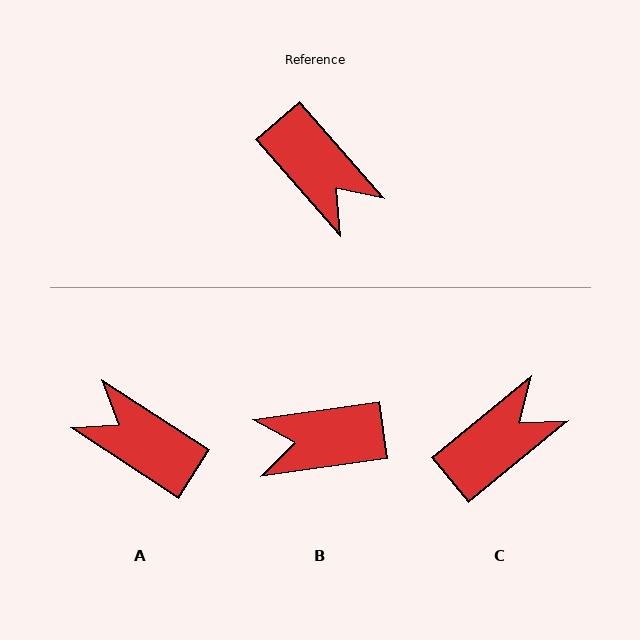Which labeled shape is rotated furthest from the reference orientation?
A, about 164 degrees away.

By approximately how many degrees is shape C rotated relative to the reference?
Approximately 88 degrees counter-clockwise.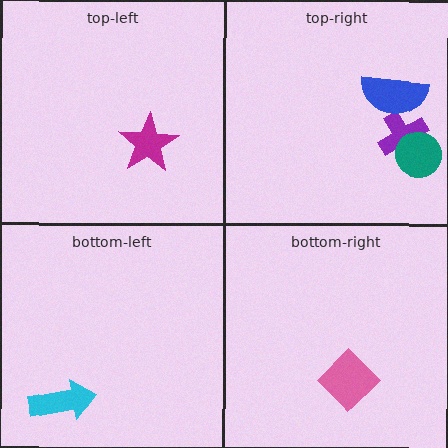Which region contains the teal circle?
The top-right region.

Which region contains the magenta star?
The top-left region.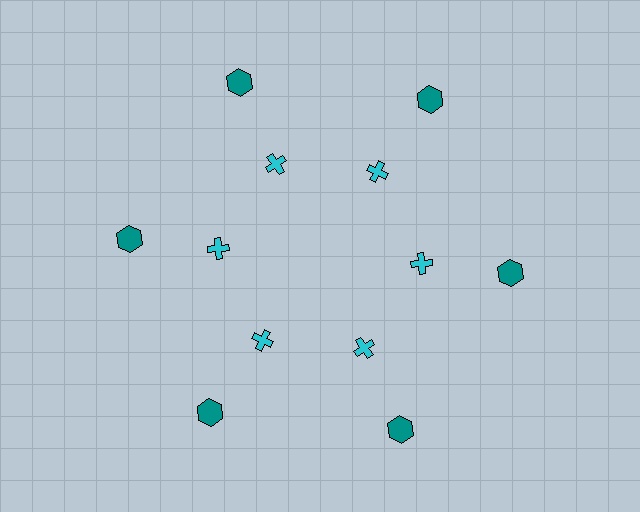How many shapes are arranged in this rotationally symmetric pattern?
There are 12 shapes, arranged in 6 groups of 2.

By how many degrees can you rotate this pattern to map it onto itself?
The pattern maps onto itself every 60 degrees of rotation.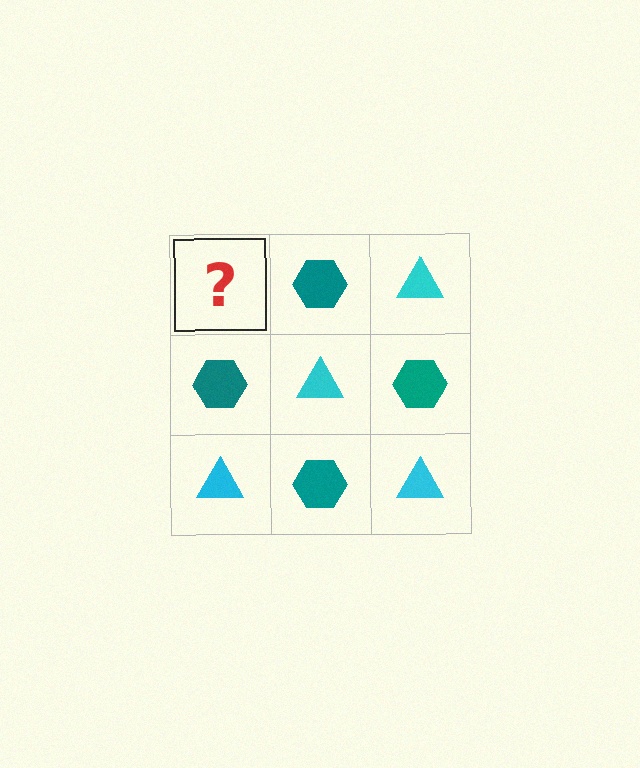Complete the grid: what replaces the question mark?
The question mark should be replaced with a cyan triangle.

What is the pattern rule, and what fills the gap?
The rule is that it alternates cyan triangle and teal hexagon in a checkerboard pattern. The gap should be filled with a cyan triangle.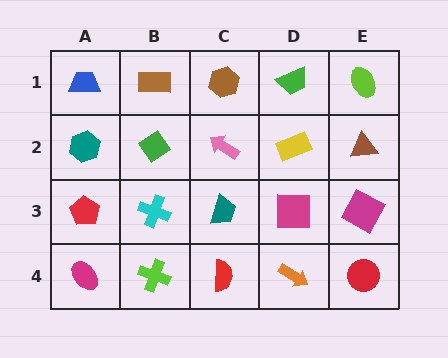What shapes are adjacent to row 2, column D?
A green trapezoid (row 1, column D), a magenta square (row 3, column D), a pink arrow (row 2, column C), a brown triangle (row 2, column E).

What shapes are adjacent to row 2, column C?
A brown hexagon (row 1, column C), a teal trapezoid (row 3, column C), a green diamond (row 2, column B), a yellow rectangle (row 2, column D).